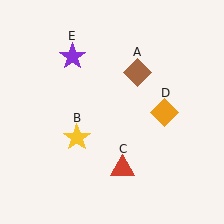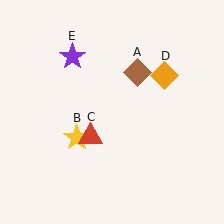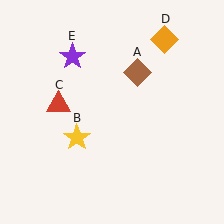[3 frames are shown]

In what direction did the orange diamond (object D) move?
The orange diamond (object D) moved up.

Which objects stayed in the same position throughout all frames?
Brown diamond (object A) and yellow star (object B) and purple star (object E) remained stationary.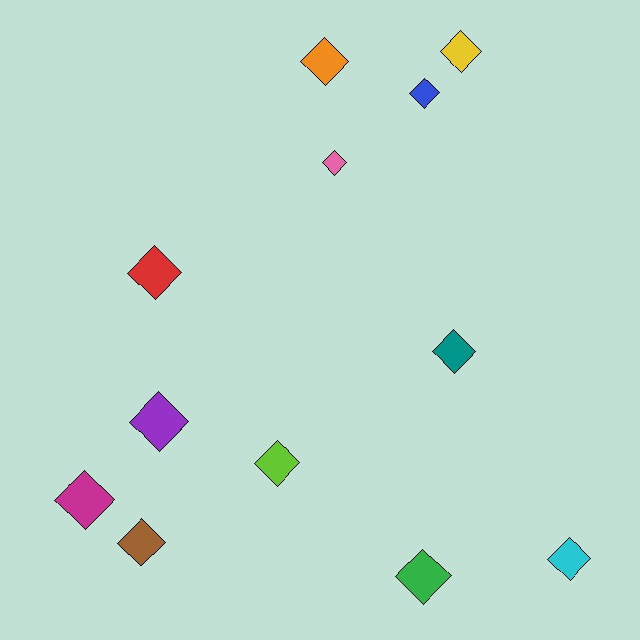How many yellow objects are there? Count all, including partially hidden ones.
There is 1 yellow object.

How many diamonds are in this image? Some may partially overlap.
There are 12 diamonds.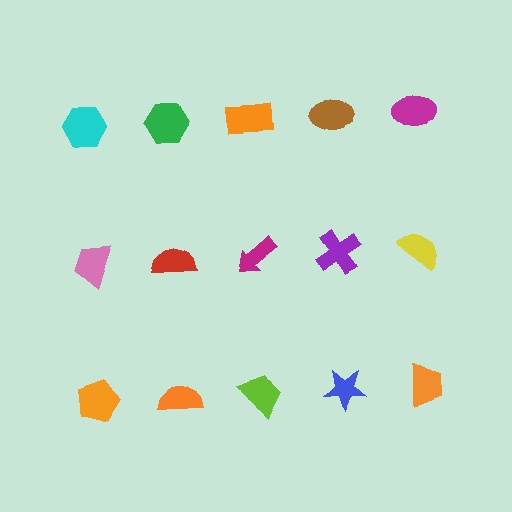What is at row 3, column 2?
An orange semicircle.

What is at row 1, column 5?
A magenta ellipse.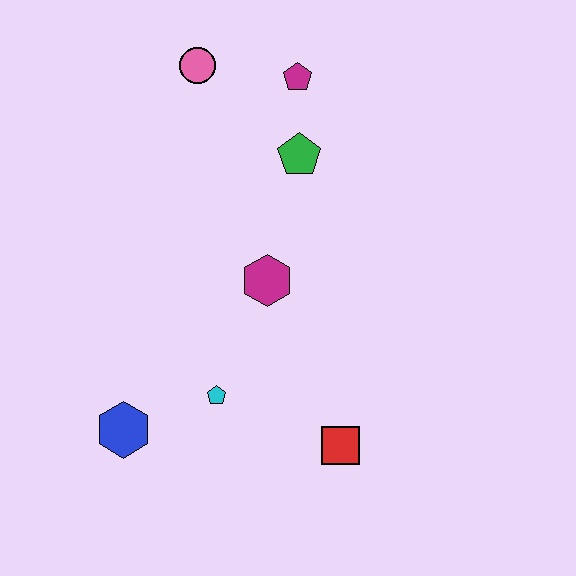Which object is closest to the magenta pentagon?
The green pentagon is closest to the magenta pentagon.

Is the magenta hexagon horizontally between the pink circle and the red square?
Yes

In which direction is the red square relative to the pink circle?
The red square is below the pink circle.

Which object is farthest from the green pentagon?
The blue hexagon is farthest from the green pentagon.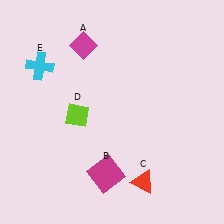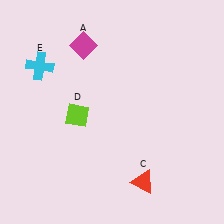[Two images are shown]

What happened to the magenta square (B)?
The magenta square (B) was removed in Image 2. It was in the bottom-left area of Image 1.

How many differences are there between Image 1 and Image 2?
There is 1 difference between the two images.